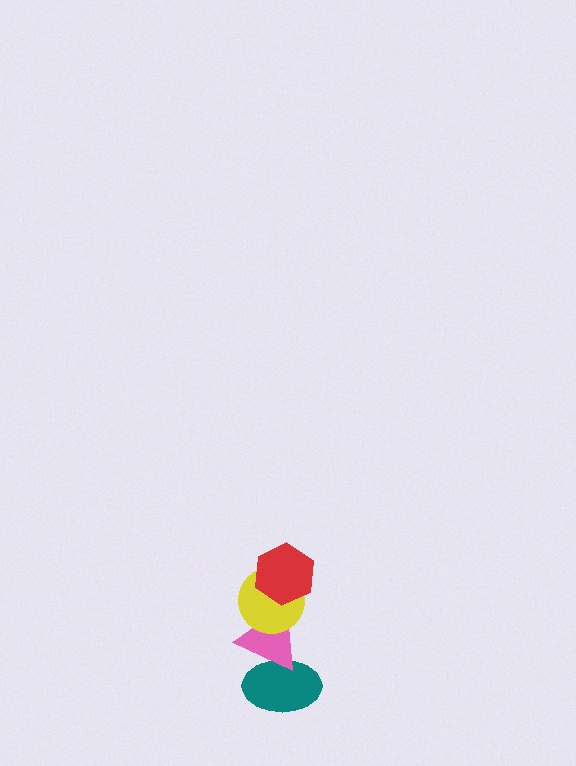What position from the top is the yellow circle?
The yellow circle is 2nd from the top.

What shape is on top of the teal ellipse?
The pink triangle is on top of the teal ellipse.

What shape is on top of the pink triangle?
The yellow circle is on top of the pink triangle.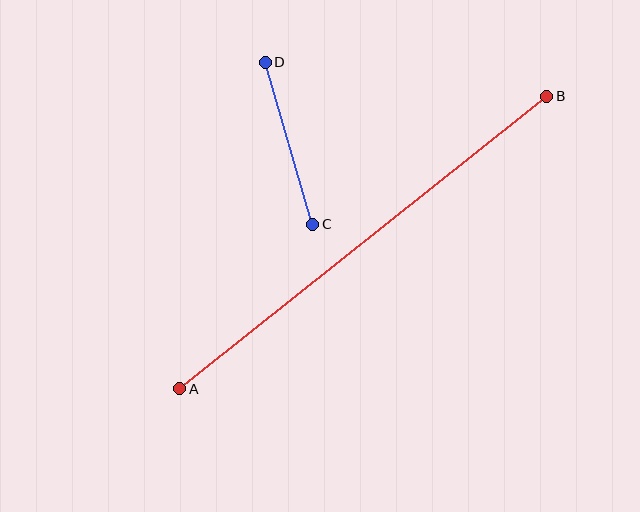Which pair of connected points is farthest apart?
Points A and B are farthest apart.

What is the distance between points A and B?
The distance is approximately 469 pixels.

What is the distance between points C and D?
The distance is approximately 169 pixels.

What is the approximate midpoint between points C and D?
The midpoint is at approximately (289, 143) pixels.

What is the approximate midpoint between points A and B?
The midpoint is at approximately (363, 242) pixels.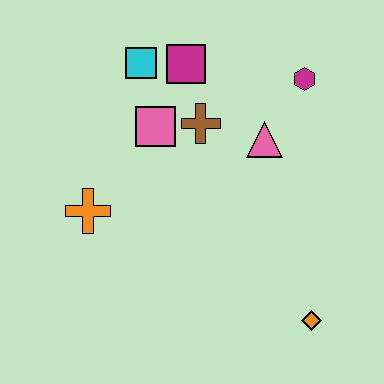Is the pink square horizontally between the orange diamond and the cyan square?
Yes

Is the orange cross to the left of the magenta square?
Yes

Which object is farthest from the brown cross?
The orange diamond is farthest from the brown cross.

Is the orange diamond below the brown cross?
Yes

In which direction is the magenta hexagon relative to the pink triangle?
The magenta hexagon is above the pink triangle.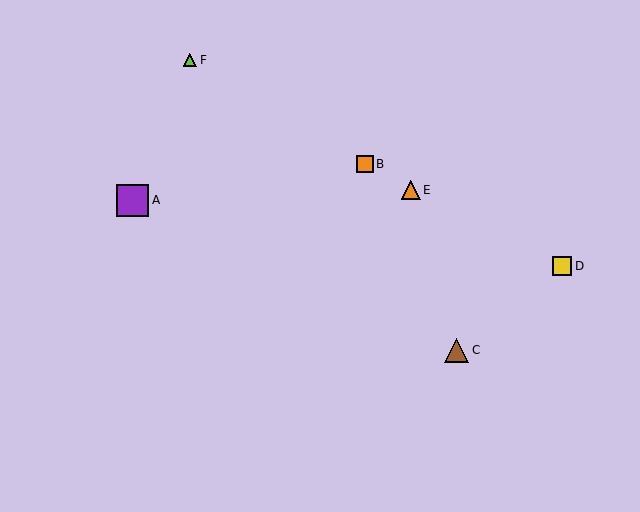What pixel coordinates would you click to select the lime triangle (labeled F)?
Click at (190, 60) to select the lime triangle F.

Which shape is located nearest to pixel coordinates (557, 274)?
The yellow square (labeled D) at (562, 266) is nearest to that location.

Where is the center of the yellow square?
The center of the yellow square is at (562, 266).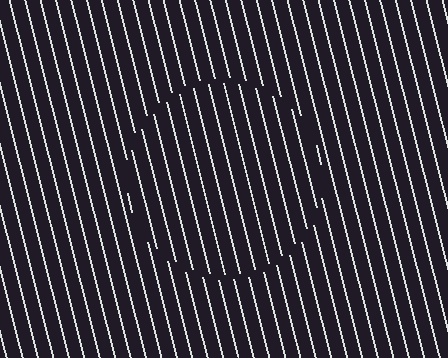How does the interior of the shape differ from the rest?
The interior of the shape contains the same grating, shifted by half a period — the contour is defined by the phase discontinuity where line-ends from the inner and outer gratings abut.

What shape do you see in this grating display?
An illusory circle. The interior of the shape contains the same grating, shifted by half a period — the contour is defined by the phase discontinuity where line-ends from the inner and outer gratings abut.